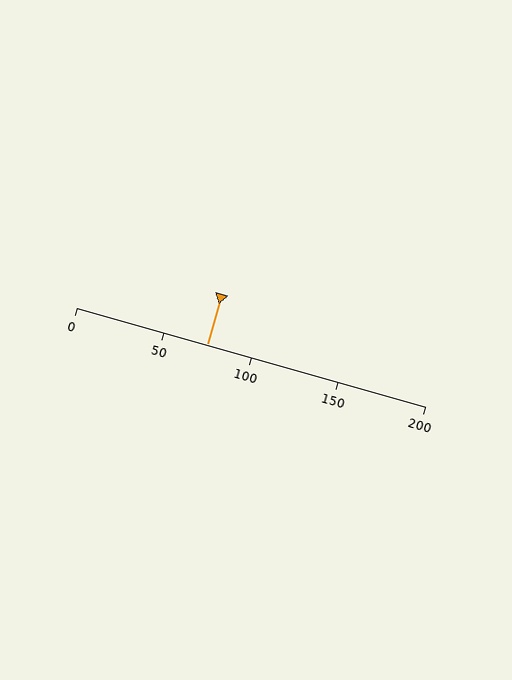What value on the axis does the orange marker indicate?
The marker indicates approximately 75.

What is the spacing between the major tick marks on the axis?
The major ticks are spaced 50 apart.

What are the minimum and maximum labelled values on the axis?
The axis runs from 0 to 200.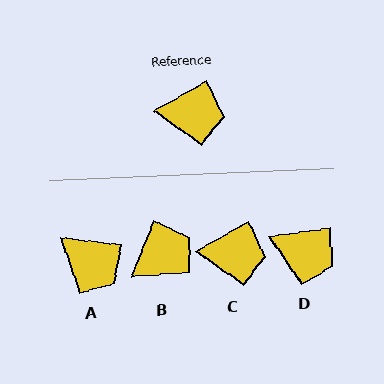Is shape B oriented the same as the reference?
No, it is off by about 39 degrees.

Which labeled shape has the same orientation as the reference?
C.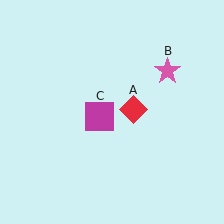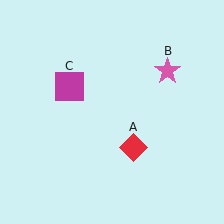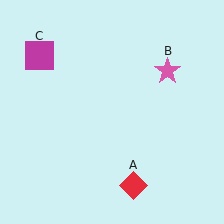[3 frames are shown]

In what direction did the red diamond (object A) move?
The red diamond (object A) moved down.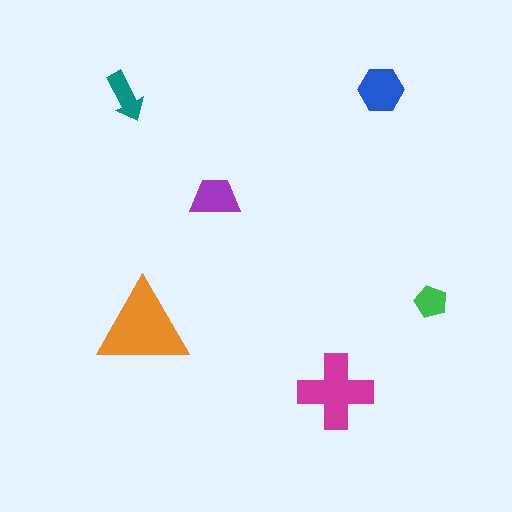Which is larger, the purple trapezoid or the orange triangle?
The orange triangle.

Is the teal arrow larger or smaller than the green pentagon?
Larger.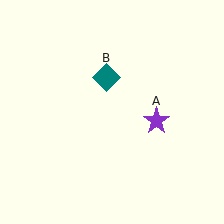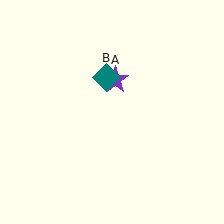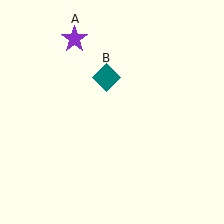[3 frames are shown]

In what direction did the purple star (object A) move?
The purple star (object A) moved up and to the left.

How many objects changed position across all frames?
1 object changed position: purple star (object A).